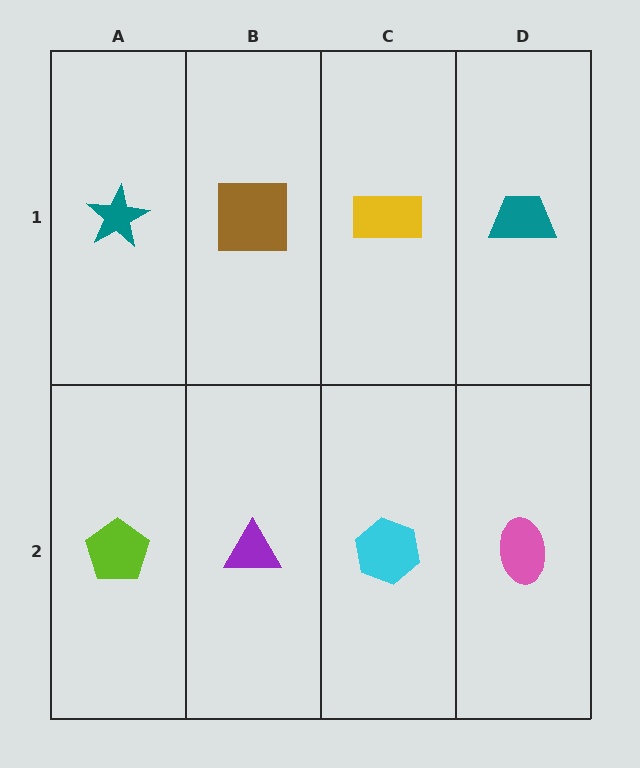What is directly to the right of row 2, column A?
A purple triangle.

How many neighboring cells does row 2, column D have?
2.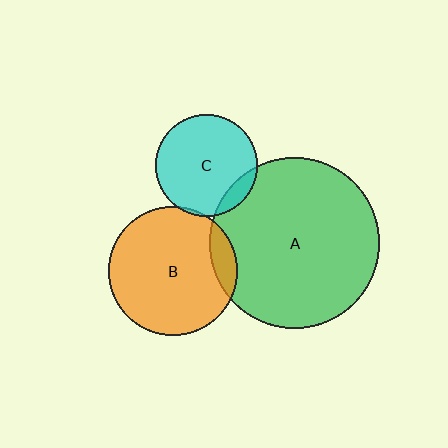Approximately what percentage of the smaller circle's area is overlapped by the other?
Approximately 10%.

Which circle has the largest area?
Circle A (green).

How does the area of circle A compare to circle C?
Approximately 2.8 times.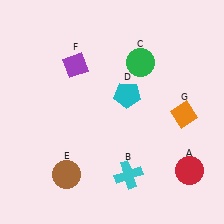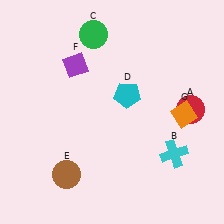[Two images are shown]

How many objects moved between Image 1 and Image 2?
3 objects moved between the two images.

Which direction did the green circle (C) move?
The green circle (C) moved left.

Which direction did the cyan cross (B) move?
The cyan cross (B) moved right.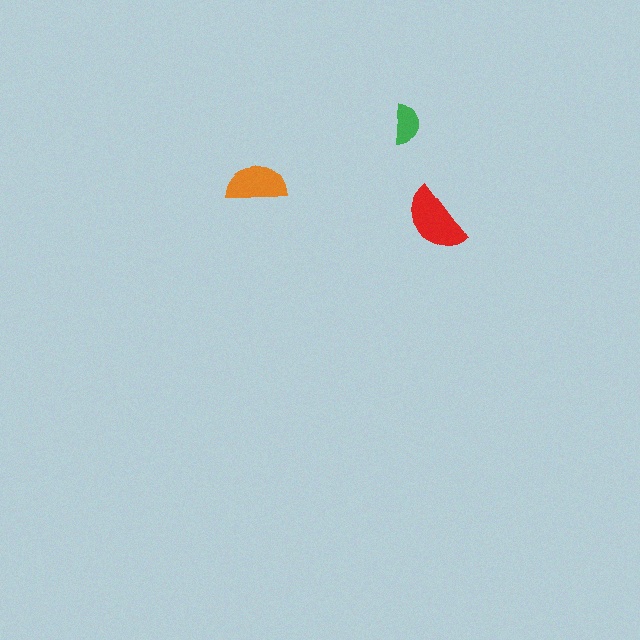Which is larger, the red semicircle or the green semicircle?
The red one.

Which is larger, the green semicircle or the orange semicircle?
The orange one.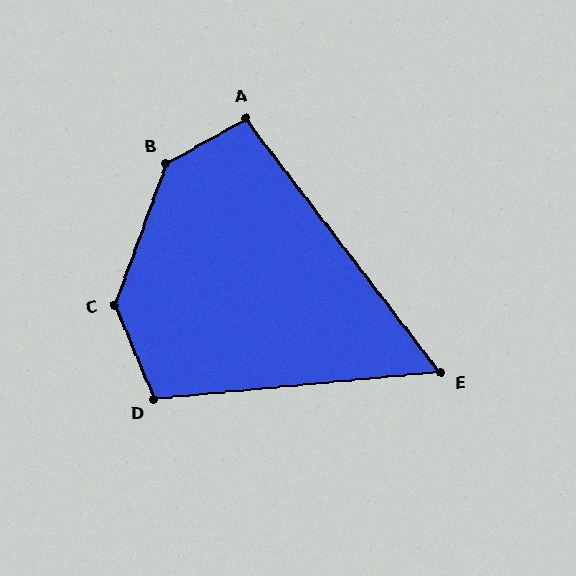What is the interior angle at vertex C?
Approximately 137 degrees (obtuse).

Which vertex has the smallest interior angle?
E, at approximately 58 degrees.